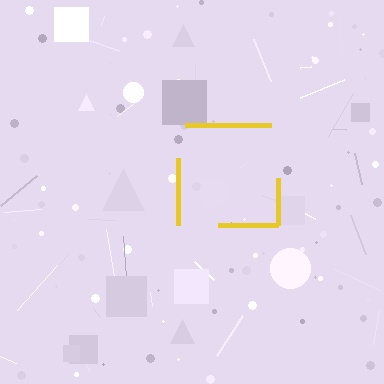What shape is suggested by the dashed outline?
The dashed outline suggests a square.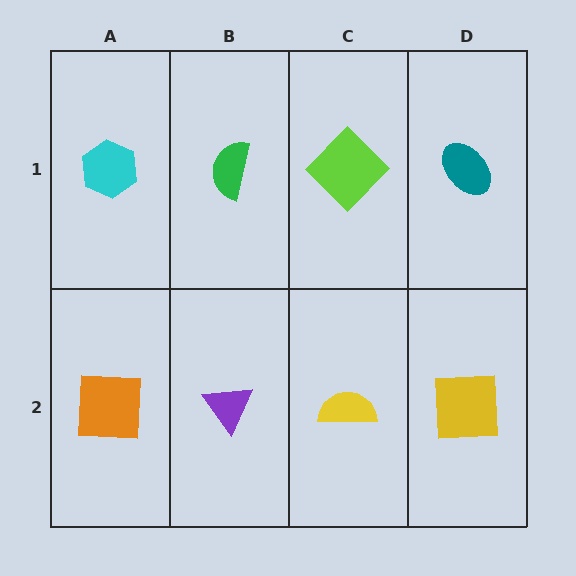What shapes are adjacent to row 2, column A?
A cyan hexagon (row 1, column A), a purple triangle (row 2, column B).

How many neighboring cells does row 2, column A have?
2.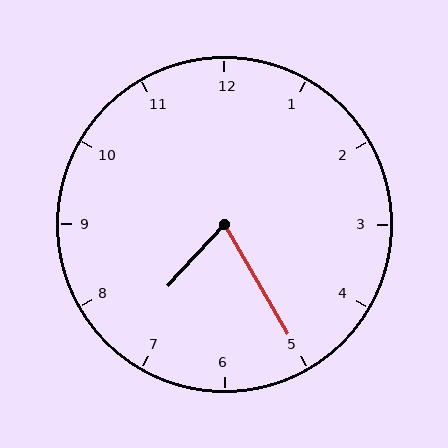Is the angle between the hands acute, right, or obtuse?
It is acute.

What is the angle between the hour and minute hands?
Approximately 72 degrees.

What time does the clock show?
7:25.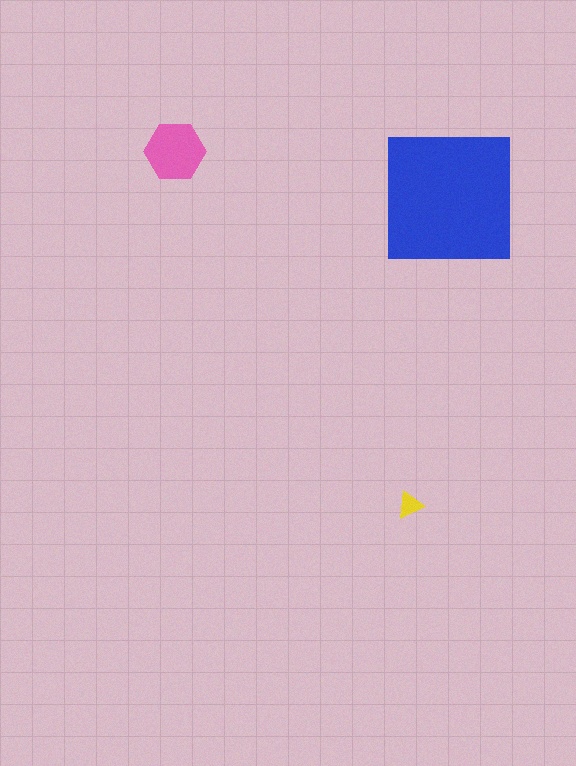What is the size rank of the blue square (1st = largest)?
1st.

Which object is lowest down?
The yellow triangle is bottommost.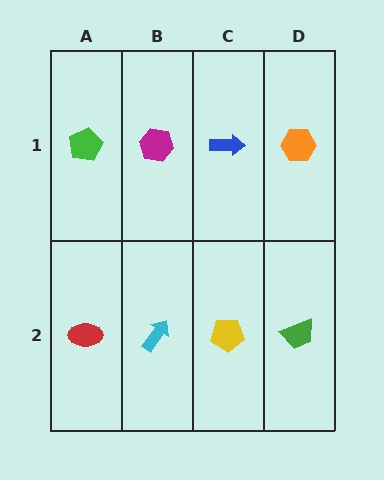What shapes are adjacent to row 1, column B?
A cyan arrow (row 2, column B), a green pentagon (row 1, column A), a blue arrow (row 1, column C).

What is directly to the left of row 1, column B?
A green pentagon.